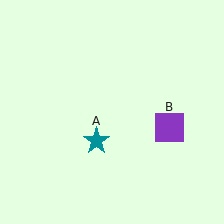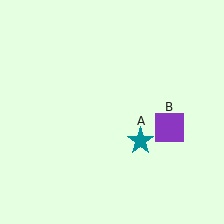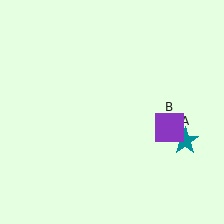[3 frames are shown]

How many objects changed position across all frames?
1 object changed position: teal star (object A).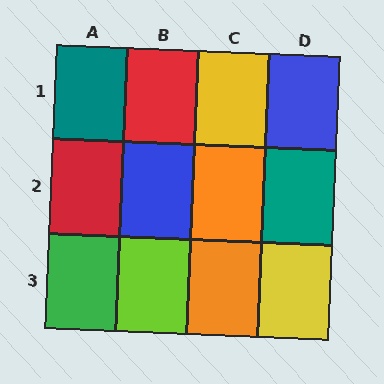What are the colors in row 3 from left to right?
Green, lime, orange, yellow.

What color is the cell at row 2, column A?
Red.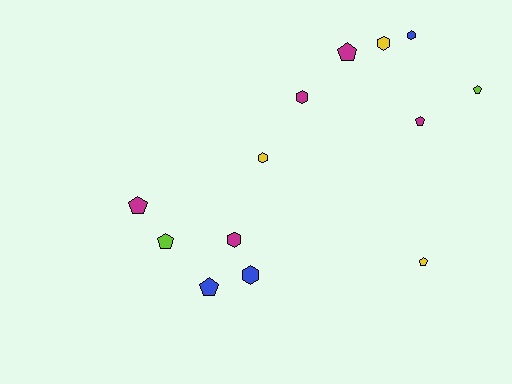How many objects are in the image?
There are 13 objects.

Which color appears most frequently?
Magenta, with 5 objects.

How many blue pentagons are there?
There is 1 blue pentagon.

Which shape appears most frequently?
Pentagon, with 7 objects.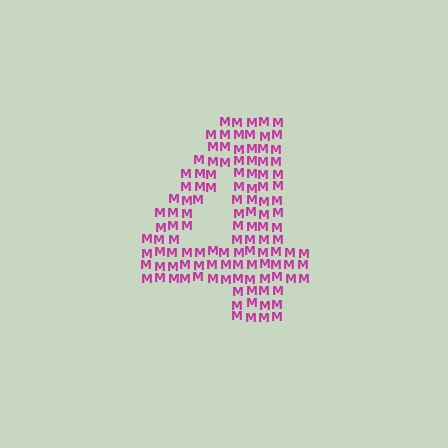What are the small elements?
The small elements are letter M's.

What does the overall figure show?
The overall figure shows the digit 4.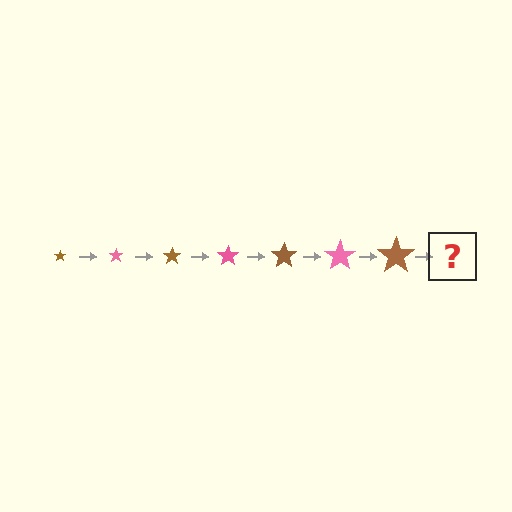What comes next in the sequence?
The next element should be a pink star, larger than the previous one.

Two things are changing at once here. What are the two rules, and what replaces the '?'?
The two rules are that the star grows larger each step and the color cycles through brown and pink. The '?' should be a pink star, larger than the previous one.